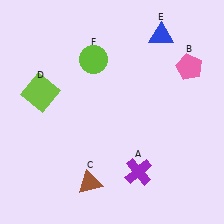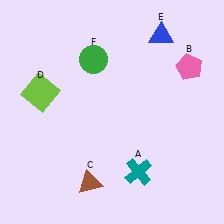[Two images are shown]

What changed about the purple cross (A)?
In Image 1, A is purple. In Image 2, it changed to teal.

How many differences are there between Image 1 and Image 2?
There are 2 differences between the two images.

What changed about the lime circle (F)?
In Image 1, F is lime. In Image 2, it changed to green.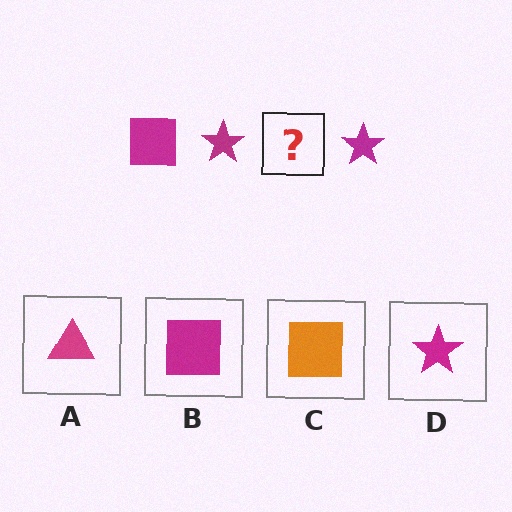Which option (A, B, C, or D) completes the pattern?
B.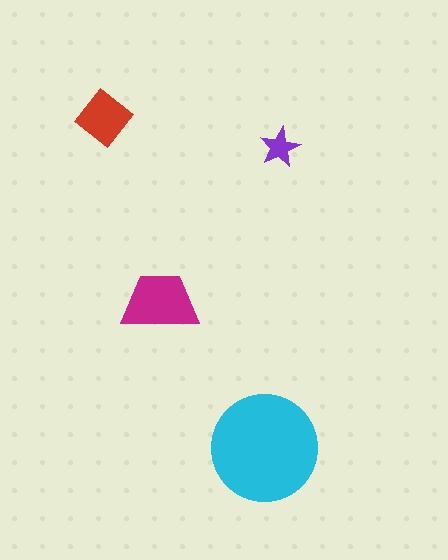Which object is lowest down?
The cyan circle is bottommost.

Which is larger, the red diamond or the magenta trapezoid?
The magenta trapezoid.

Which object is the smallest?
The purple star.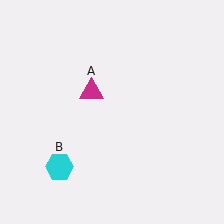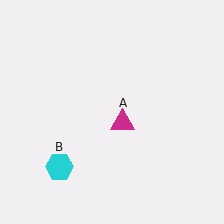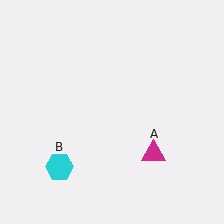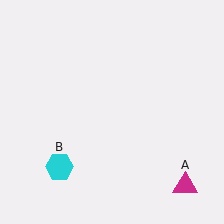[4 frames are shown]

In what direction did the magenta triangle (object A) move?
The magenta triangle (object A) moved down and to the right.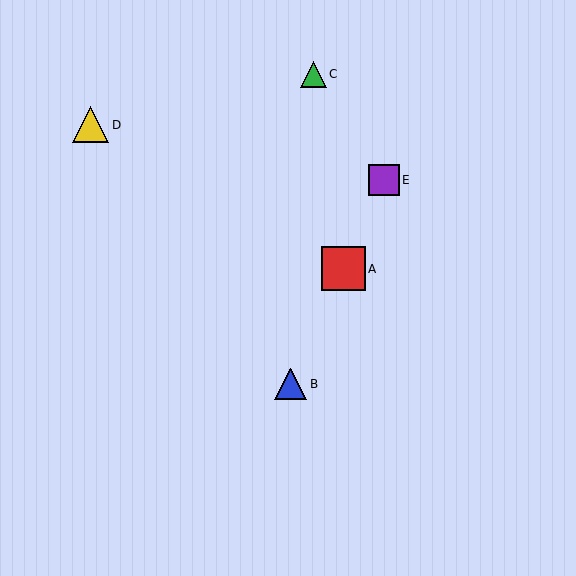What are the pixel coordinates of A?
Object A is at (343, 269).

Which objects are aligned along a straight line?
Objects A, B, E are aligned along a straight line.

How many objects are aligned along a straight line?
3 objects (A, B, E) are aligned along a straight line.